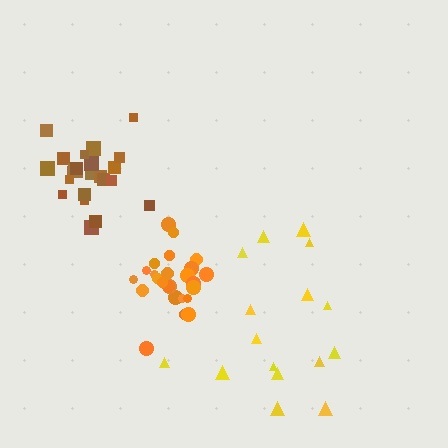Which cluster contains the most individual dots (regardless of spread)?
Orange (26).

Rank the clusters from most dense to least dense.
orange, brown, yellow.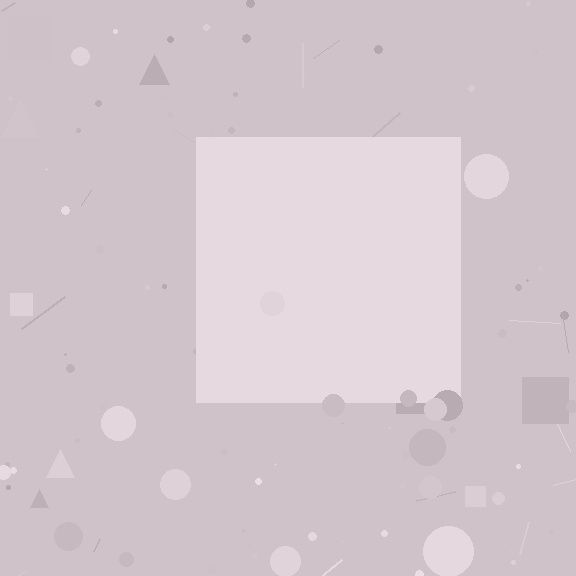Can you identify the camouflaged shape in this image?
The camouflaged shape is a square.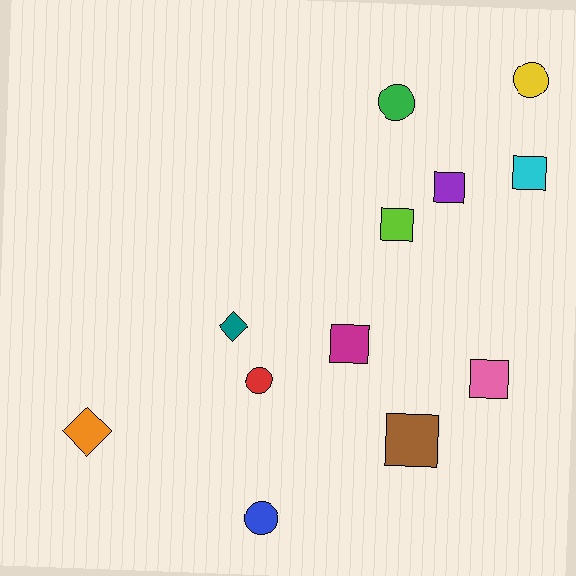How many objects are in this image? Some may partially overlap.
There are 12 objects.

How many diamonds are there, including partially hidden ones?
There are 2 diamonds.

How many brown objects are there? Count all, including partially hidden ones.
There is 1 brown object.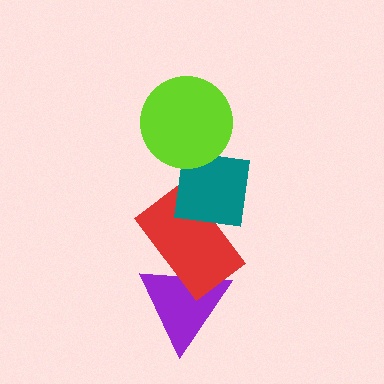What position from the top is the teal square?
The teal square is 2nd from the top.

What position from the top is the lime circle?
The lime circle is 1st from the top.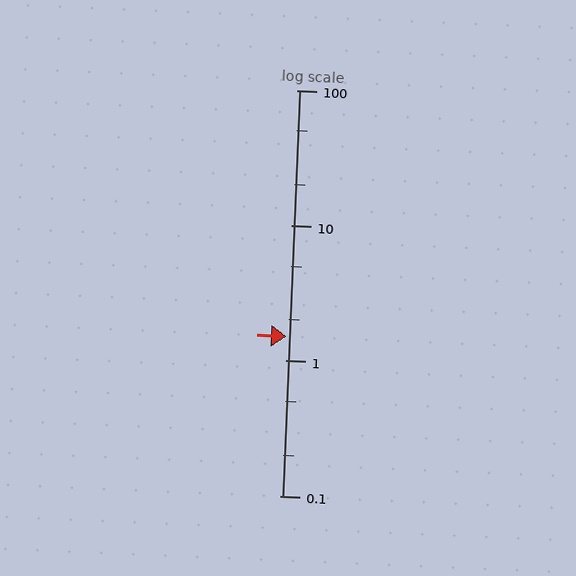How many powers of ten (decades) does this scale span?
The scale spans 3 decades, from 0.1 to 100.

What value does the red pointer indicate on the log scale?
The pointer indicates approximately 1.5.